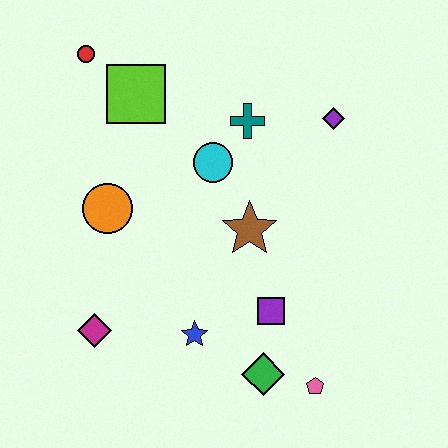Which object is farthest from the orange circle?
The pink pentagon is farthest from the orange circle.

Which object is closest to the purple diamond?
The teal cross is closest to the purple diamond.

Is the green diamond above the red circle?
No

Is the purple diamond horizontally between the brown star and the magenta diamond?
No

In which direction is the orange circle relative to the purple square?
The orange circle is to the left of the purple square.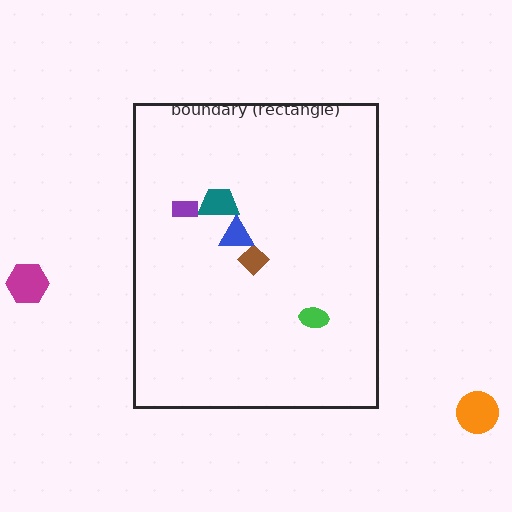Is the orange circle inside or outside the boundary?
Outside.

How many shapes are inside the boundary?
5 inside, 2 outside.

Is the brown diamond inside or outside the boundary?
Inside.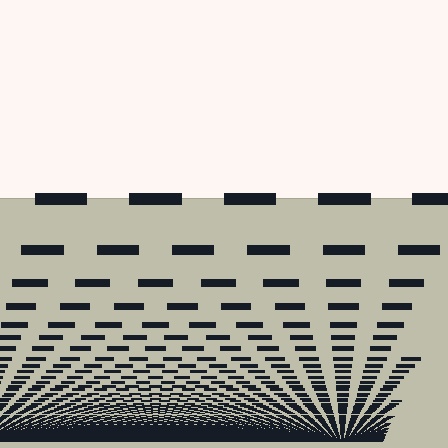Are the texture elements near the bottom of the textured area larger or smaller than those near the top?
Smaller. The gradient is inverted — elements near the bottom are smaller and denser.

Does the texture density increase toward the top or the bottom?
Density increases toward the bottom.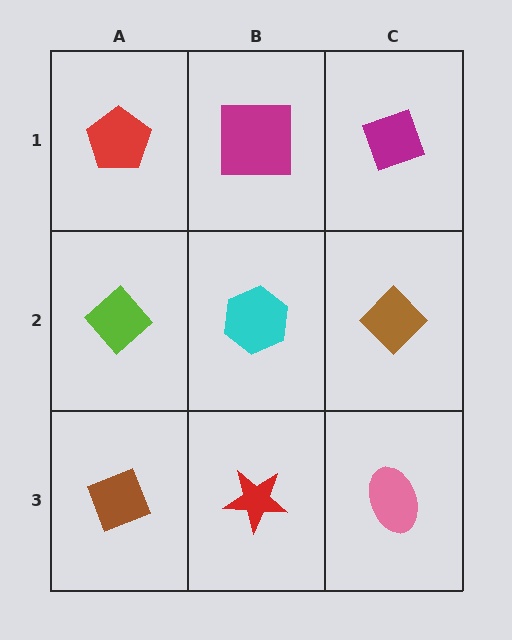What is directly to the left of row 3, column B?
A brown diamond.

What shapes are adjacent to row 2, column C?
A magenta diamond (row 1, column C), a pink ellipse (row 3, column C), a cyan hexagon (row 2, column B).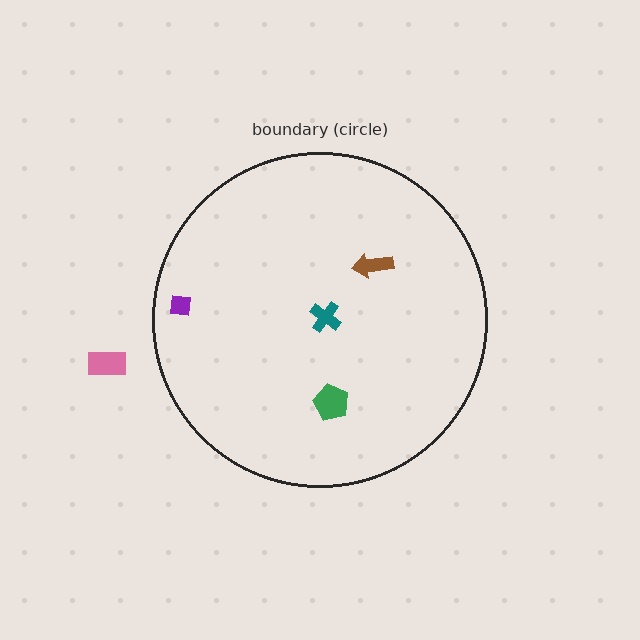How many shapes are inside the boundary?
4 inside, 1 outside.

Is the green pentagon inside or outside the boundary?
Inside.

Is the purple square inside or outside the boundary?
Inside.